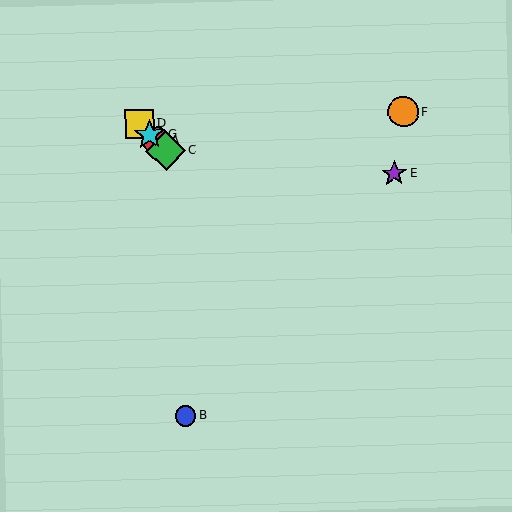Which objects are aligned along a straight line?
Objects A, C, D, G are aligned along a straight line.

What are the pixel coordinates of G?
Object G is at (150, 135).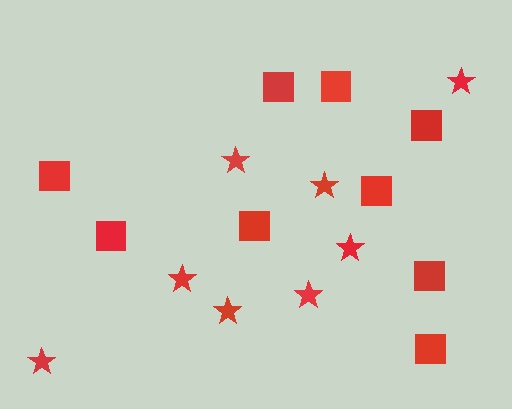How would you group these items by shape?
There are 2 groups: one group of stars (8) and one group of squares (9).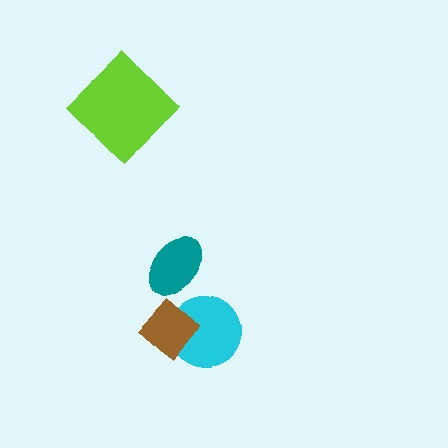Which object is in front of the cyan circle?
The brown diamond is in front of the cyan circle.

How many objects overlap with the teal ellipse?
0 objects overlap with the teal ellipse.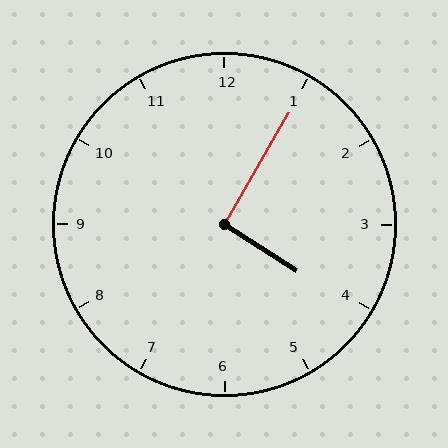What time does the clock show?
4:05.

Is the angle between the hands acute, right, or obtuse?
It is right.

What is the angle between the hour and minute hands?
Approximately 92 degrees.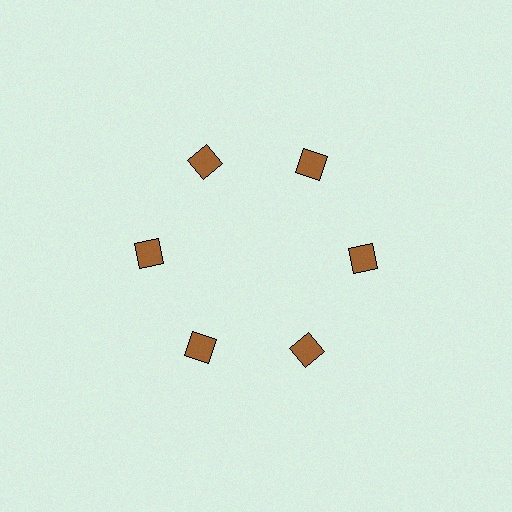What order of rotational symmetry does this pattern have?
This pattern has 6-fold rotational symmetry.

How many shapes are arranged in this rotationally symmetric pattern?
There are 6 shapes, arranged in 6 groups of 1.